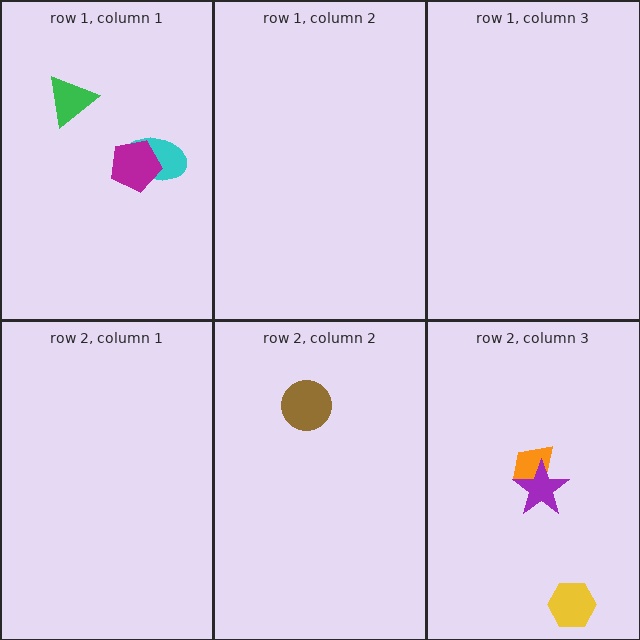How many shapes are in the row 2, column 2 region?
1.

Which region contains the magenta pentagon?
The row 1, column 1 region.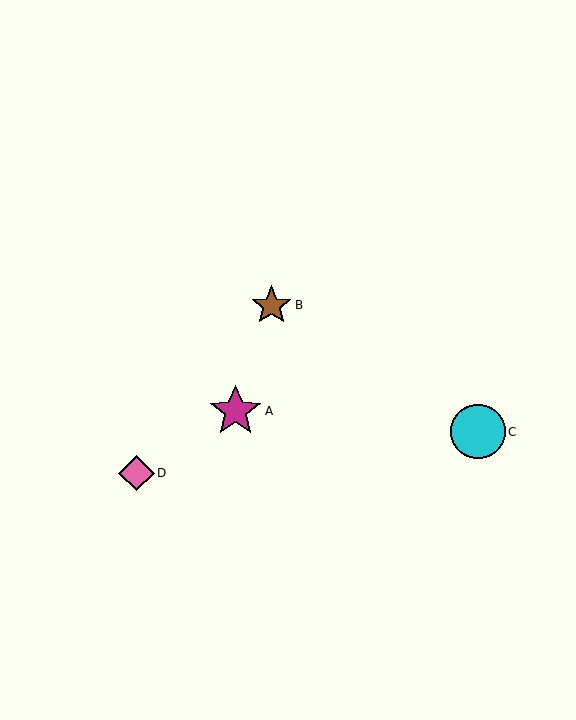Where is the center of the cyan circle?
The center of the cyan circle is at (478, 432).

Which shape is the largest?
The cyan circle (labeled C) is the largest.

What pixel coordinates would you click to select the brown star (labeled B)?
Click at (271, 305) to select the brown star B.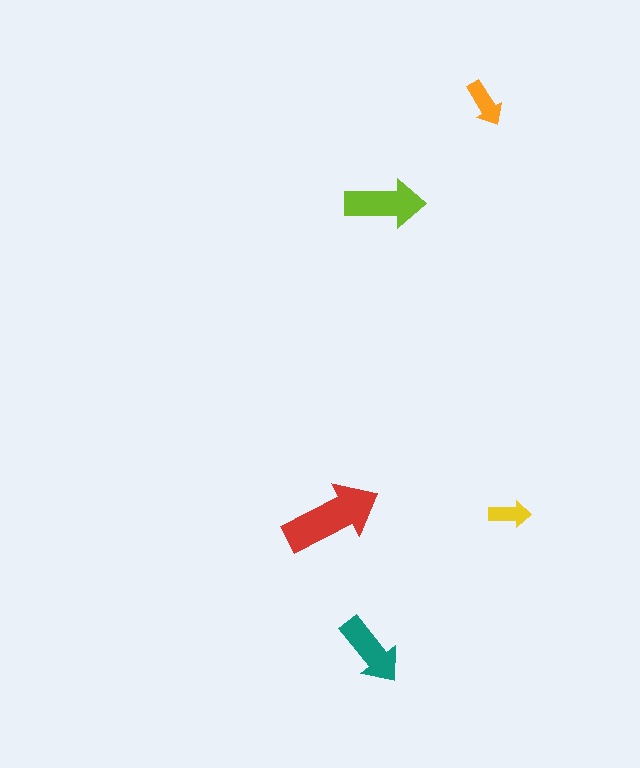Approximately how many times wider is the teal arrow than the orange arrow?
About 1.5 times wider.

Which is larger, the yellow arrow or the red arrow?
The red one.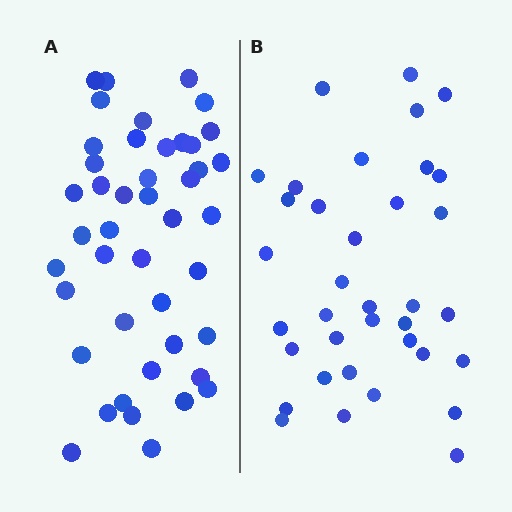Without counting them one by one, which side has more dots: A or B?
Region A (the left region) has more dots.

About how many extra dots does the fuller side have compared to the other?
Region A has roughly 8 or so more dots than region B.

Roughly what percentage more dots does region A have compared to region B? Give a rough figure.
About 20% more.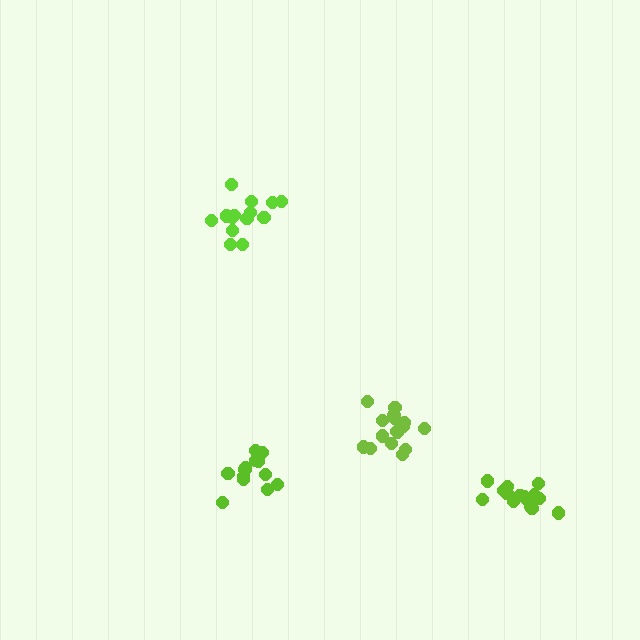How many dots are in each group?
Group 1: 14 dots, Group 2: 16 dots, Group 3: 16 dots, Group 4: 14 dots (60 total).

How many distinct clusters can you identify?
There are 4 distinct clusters.